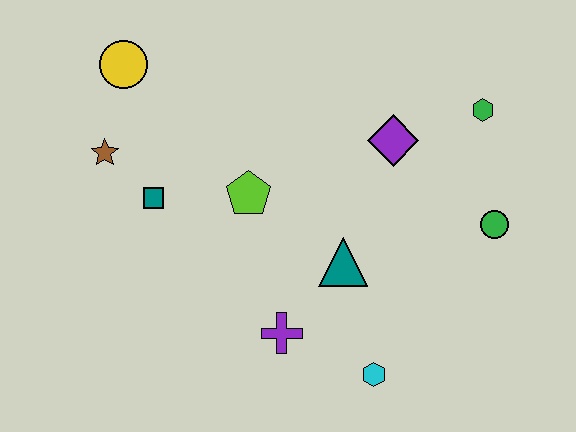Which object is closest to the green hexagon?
The purple diamond is closest to the green hexagon.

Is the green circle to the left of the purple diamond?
No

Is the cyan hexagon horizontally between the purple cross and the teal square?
No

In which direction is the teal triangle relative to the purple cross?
The teal triangle is above the purple cross.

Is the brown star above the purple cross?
Yes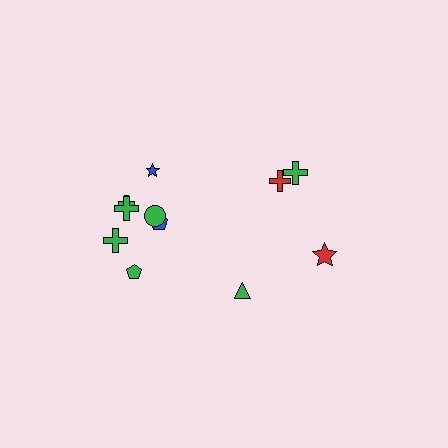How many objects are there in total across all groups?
There are 11 objects.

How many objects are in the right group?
There are 4 objects.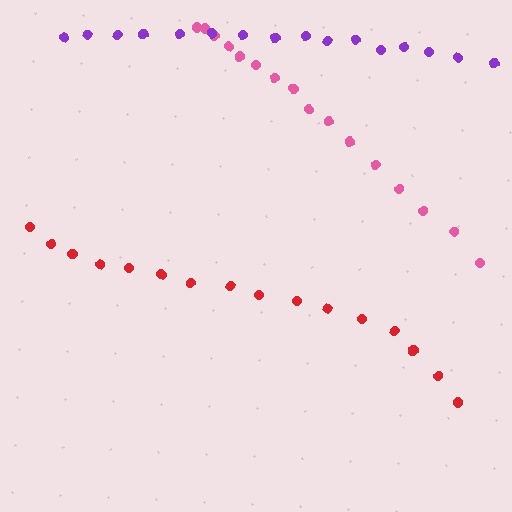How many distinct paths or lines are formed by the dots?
There are 3 distinct paths.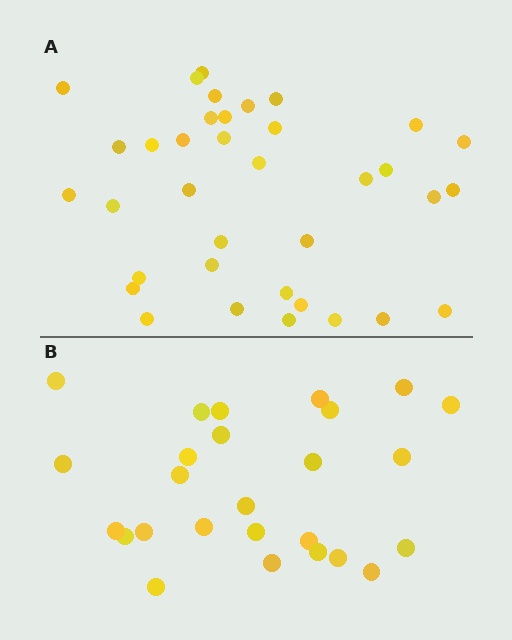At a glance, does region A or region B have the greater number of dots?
Region A (the top region) has more dots.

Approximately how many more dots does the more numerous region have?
Region A has roughly 10 or so more dots than region B.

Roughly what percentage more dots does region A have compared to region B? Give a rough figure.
About 40% more.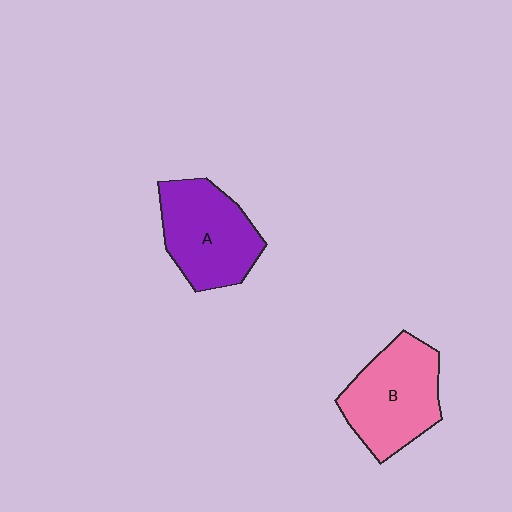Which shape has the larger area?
Shape B (pink).